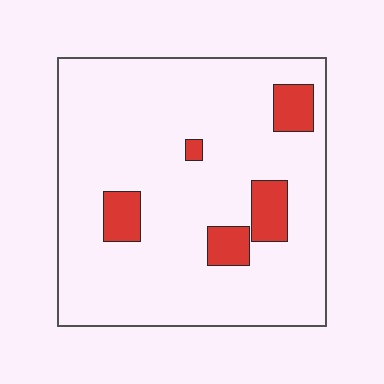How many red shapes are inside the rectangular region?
5.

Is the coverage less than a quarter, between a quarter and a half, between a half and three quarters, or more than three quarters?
Less than a quarter.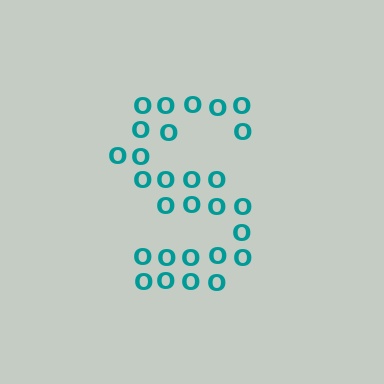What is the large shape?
The large shape is the letter S.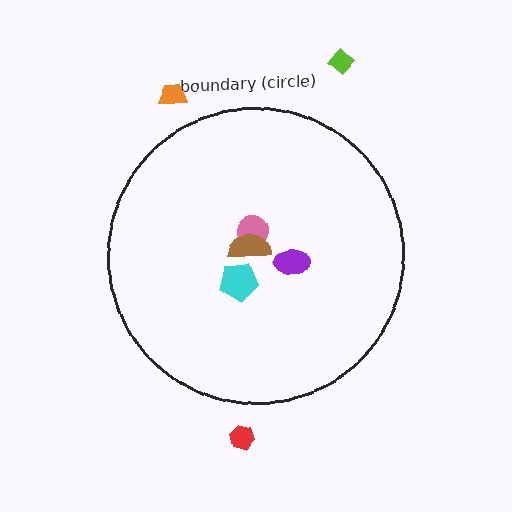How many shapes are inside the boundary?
4 inside, 3 outside.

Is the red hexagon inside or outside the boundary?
Outside.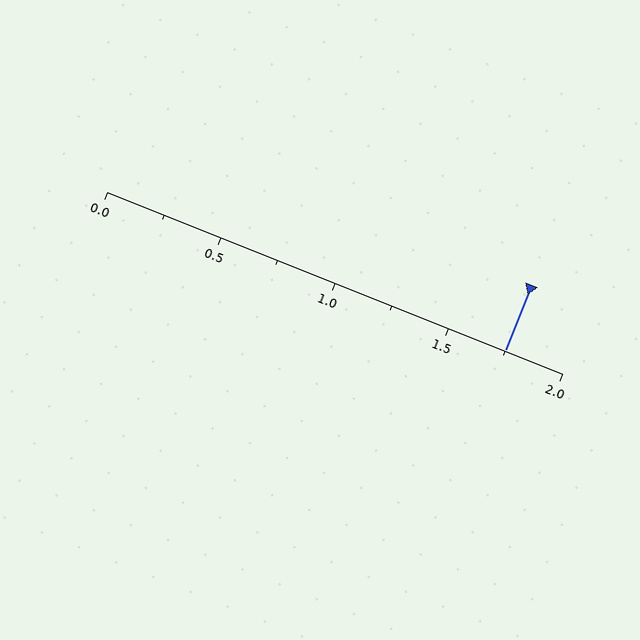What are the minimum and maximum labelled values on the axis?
The axis runs from 0.0 to 2.0.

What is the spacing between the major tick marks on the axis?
The major ticks are spaced 0.5 apart.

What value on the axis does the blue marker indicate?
The marker indicates approximately 1.75.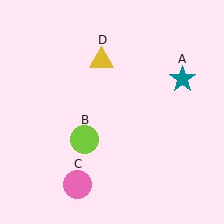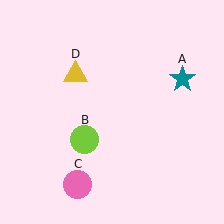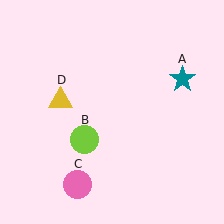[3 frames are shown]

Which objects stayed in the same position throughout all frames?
Teal star (object A) and lime circle (object B) and pink circle (object C) remained stationary.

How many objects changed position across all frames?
1 object changed position: yellow triangle (object D).